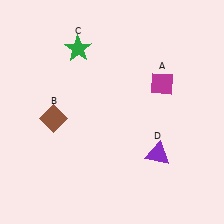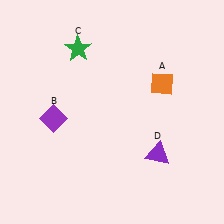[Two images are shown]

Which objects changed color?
A changed from magenta to orange. B changed from brown to purple.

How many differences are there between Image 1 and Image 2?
There are 2 differences between the two images.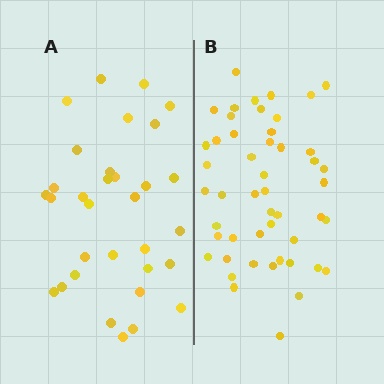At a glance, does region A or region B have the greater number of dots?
Region B (the right region) has more dots.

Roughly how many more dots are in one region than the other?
Region B has approximately 15 more dots than region A.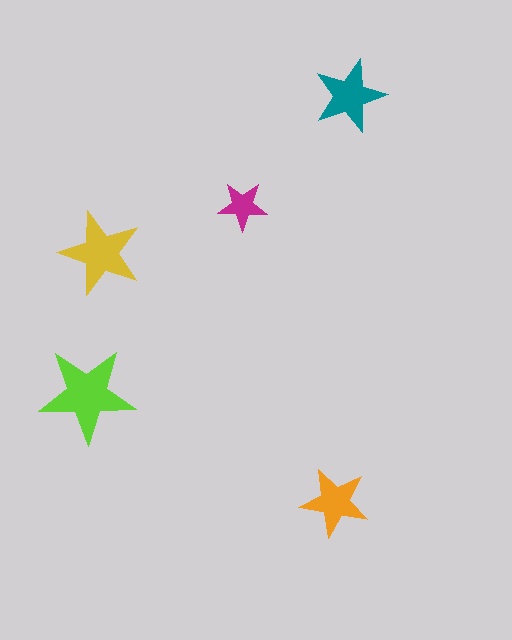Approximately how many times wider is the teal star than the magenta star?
About 1.5 times wider.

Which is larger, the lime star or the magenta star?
The lime one.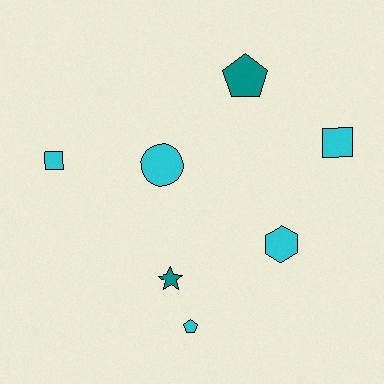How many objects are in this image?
There are 7 objects.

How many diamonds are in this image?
There are no diamonds.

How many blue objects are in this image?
There are no blue objects.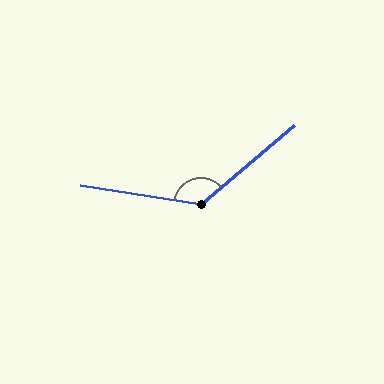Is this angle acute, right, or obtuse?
It is obtuse.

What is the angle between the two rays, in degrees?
Approximately 130 degrees.